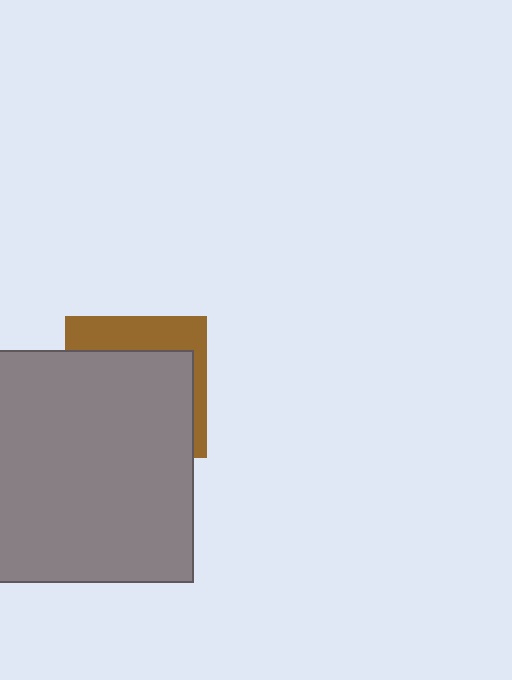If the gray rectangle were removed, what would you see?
You would see the complete brown square.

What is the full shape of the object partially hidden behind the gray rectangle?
The partially hidden object is a brown square.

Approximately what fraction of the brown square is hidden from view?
Roughly 69% of the brown square is hidden behind the gray rectangle.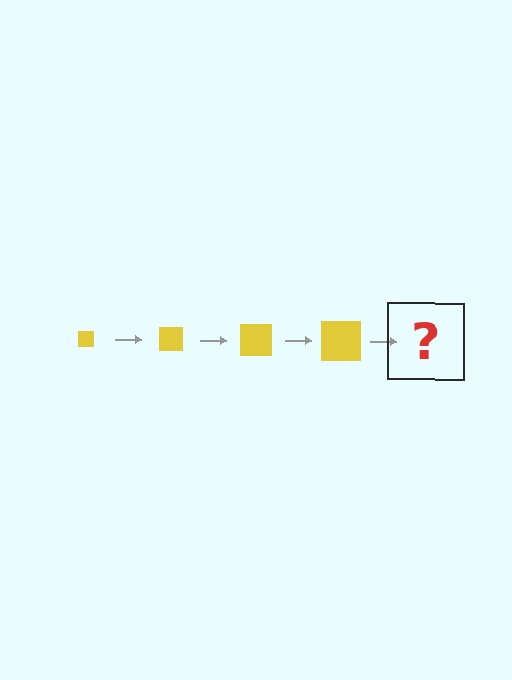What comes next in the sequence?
The next element should be a yellow square, larger than the previous one.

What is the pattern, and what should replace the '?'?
The pattern is that the square gets progressively larger each step. The '?' should be a yellow square, larger than the previous one.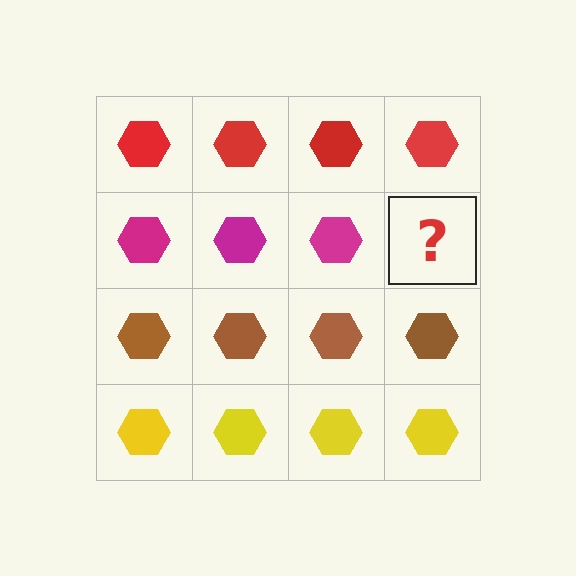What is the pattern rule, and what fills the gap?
The rule is that each row has a consistent color. The gap should be filled with a magenta hexagon.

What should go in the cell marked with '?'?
The missing cell should contain a magenta hexagon.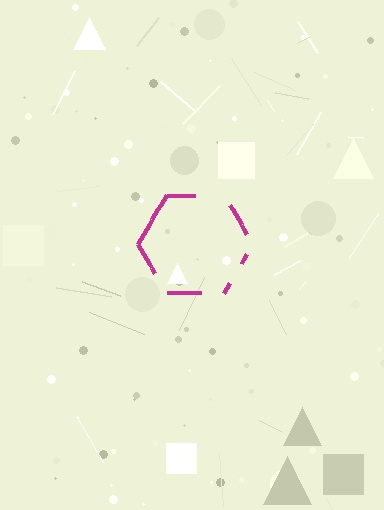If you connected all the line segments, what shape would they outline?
They would outline a hexagon.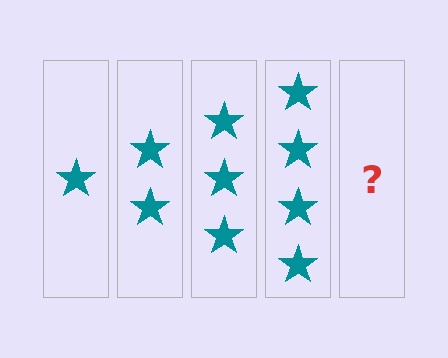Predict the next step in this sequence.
The next step is 5 stars.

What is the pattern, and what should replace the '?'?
The pattern is that each step adds one more star. The '?' should be 5 stars.